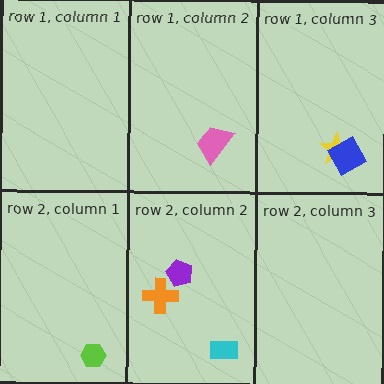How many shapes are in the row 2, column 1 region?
1.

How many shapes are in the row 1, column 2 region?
1.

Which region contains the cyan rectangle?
The row 2, column 2 region.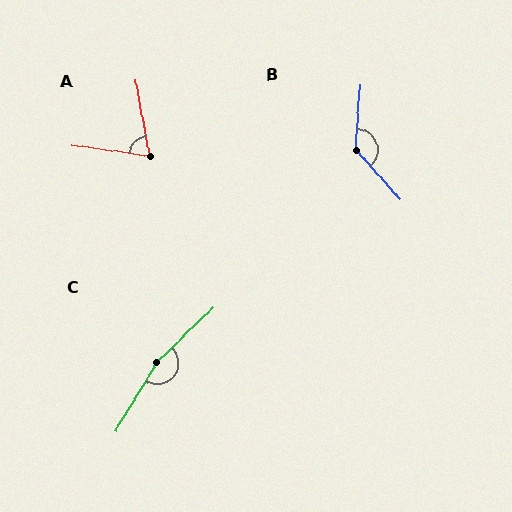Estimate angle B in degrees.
Approximately 134 degrees.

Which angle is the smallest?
A, at approximately 72 degrees.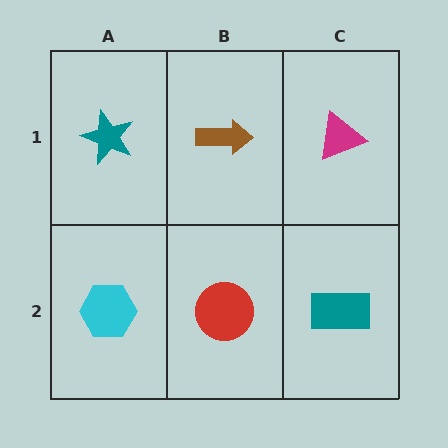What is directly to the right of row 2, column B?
A teal rectangle.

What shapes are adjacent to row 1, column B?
A red circle (row 2, column B), a teal star (row 1, column A), a magenta triangle (row 1, column C).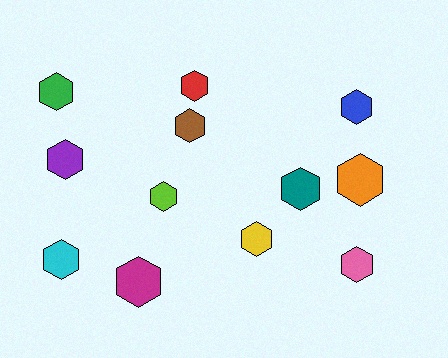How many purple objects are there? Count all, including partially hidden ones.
There is 1 purple object.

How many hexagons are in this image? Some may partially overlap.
There are 12 hexagons.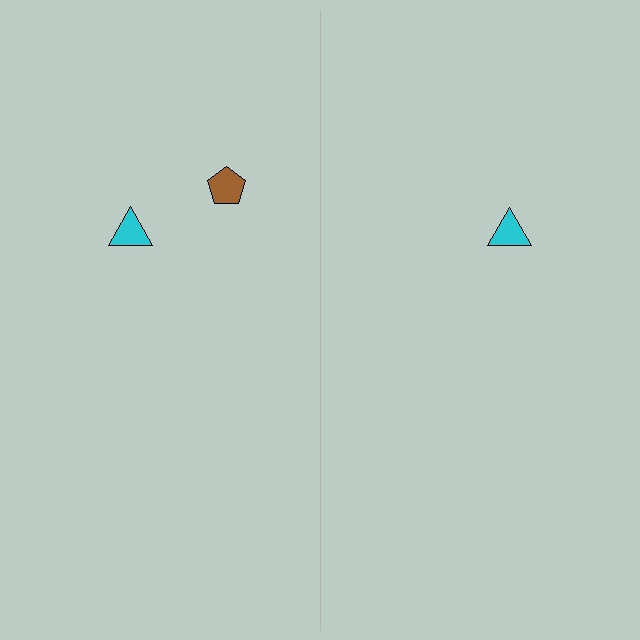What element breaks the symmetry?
A brown pentagon is missing from the right side.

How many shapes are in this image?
There are 3 shapes in this image.